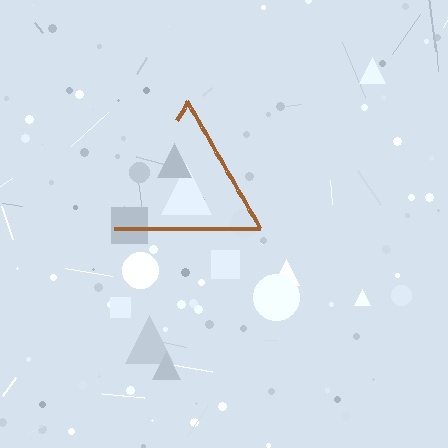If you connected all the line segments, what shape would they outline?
They would outline a triangle.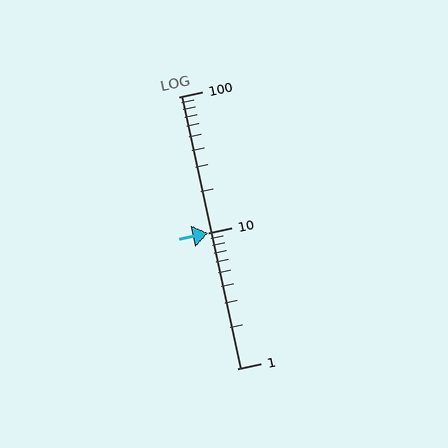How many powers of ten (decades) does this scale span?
The scale spans 2 decades, from 1 to 100.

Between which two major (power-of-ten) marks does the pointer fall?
The pointer is between 10 and 100.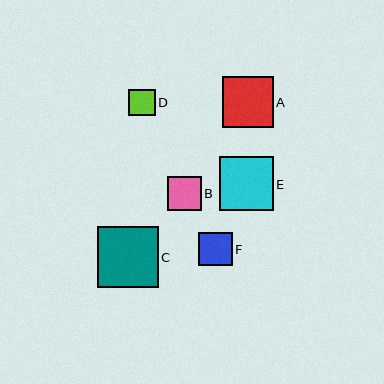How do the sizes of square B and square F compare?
Square B and square F are approximately the same size.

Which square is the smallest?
Square D is the smallest with a size of approximately 27 pixels.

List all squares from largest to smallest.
From largest to smallest: C, E, A, B, F, D.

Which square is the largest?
Square C is the largest with a size of approximately 61 pixels.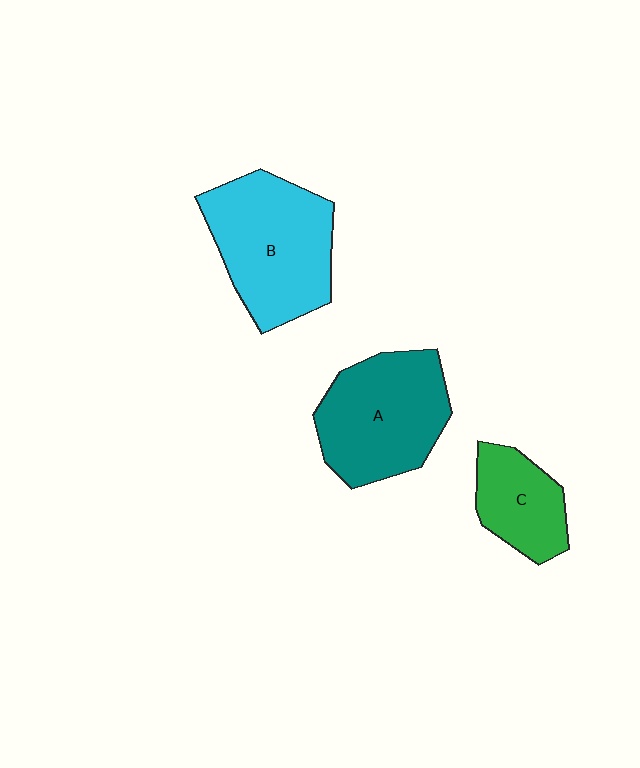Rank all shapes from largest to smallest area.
From largest to smallest: B (cyan), A (teal), C (green).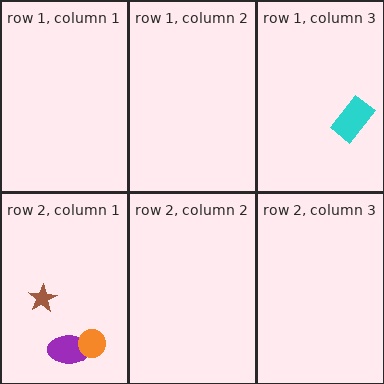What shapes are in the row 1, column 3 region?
The cyan rectangle.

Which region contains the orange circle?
The row 2, column 1 region.